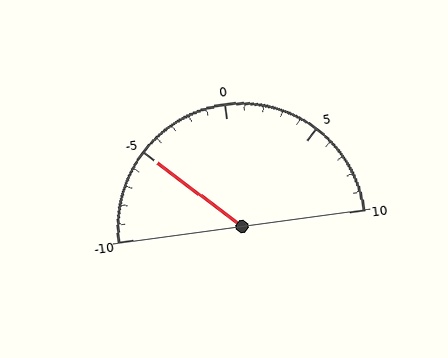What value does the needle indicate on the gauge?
The needle indicates approximately -5.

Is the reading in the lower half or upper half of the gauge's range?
The reading is in the lower half of the range (-10 to 10).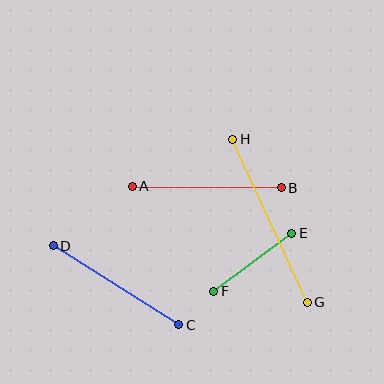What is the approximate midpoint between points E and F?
The midpoint is at approximately (253, 262) pixels.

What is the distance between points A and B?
The distance is approximately 149 pixels.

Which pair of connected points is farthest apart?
Points G and H are farthest apart.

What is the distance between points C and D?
The distance is approximately 148 pixels.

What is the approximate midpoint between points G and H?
The midpoint is at approximately (270, 221) pixels.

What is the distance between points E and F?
The distance is approximately 97 pixels.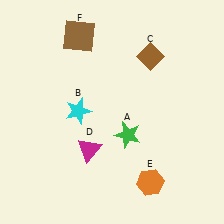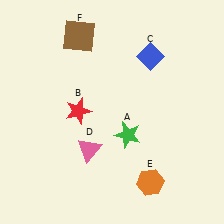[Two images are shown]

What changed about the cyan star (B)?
In Image 1, B is cyan. In Image 2, it changed to red.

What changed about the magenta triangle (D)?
In Image 1, D is magenta. In Image 2, it changed to pink.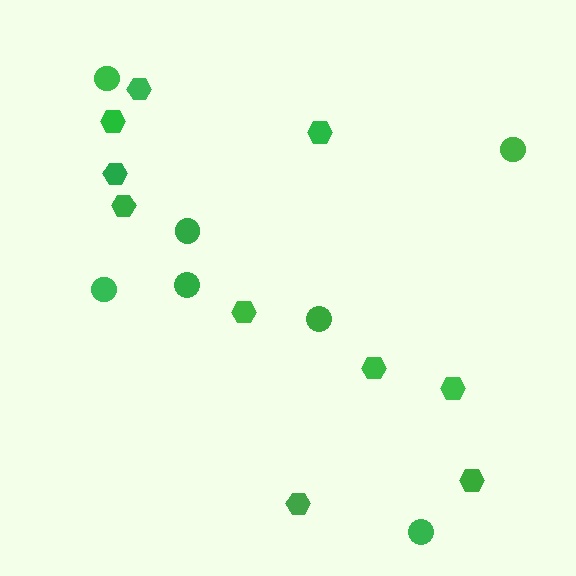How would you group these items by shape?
There are 2 groups: one group of hexagons (10) and one group of circles (7).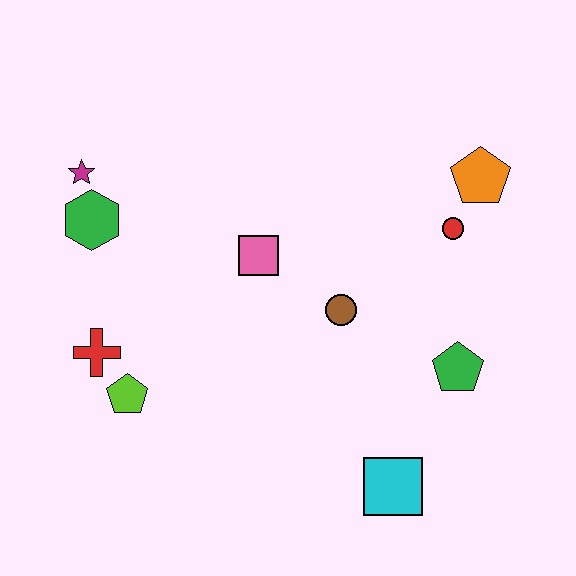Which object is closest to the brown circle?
The pink square is closest to the brown circle.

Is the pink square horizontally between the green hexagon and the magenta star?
No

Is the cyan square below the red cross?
Yes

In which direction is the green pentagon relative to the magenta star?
The green pentagon is to the right of the magenta star.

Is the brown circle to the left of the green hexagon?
No